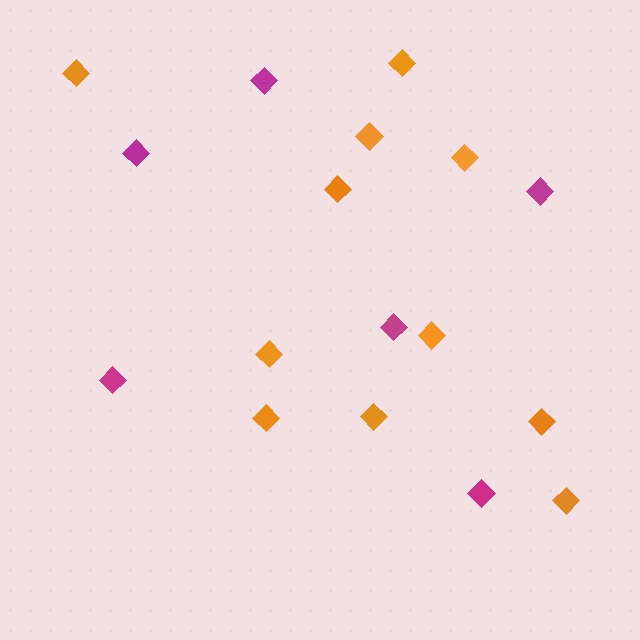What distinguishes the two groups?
There are 2 groups: one group of magenta diamonds (6) and one group of orange diamonds (11).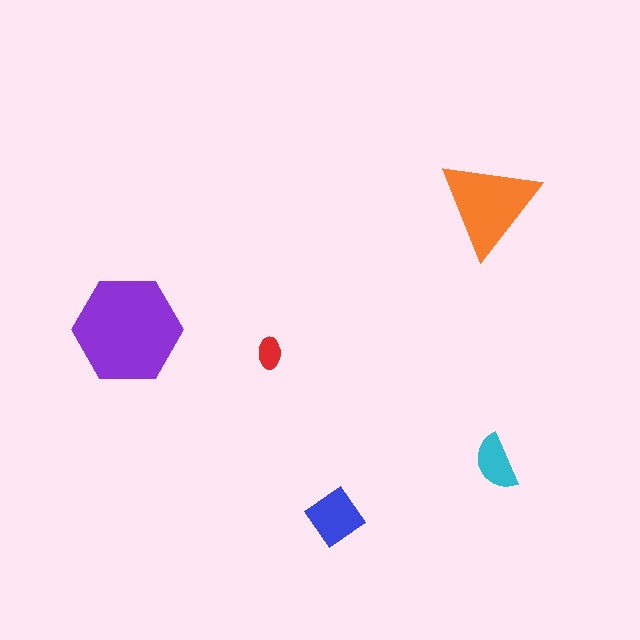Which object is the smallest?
The red ellipse.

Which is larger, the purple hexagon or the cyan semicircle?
The purple hexagon.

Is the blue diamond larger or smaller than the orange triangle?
Smaller.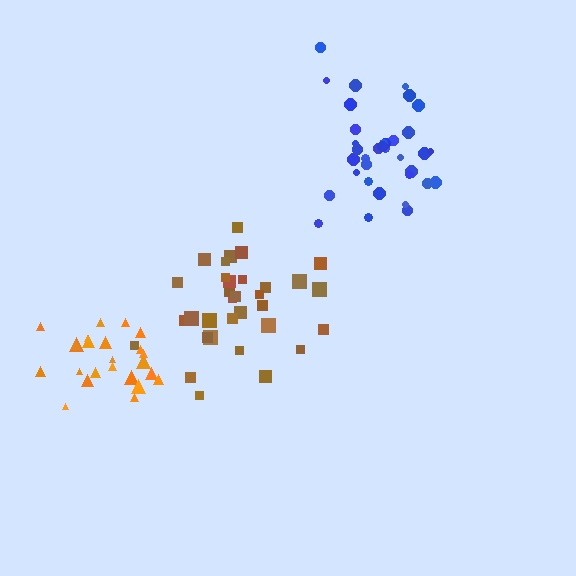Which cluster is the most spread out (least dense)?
Brown.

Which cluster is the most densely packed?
Orange.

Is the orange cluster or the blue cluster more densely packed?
Orange.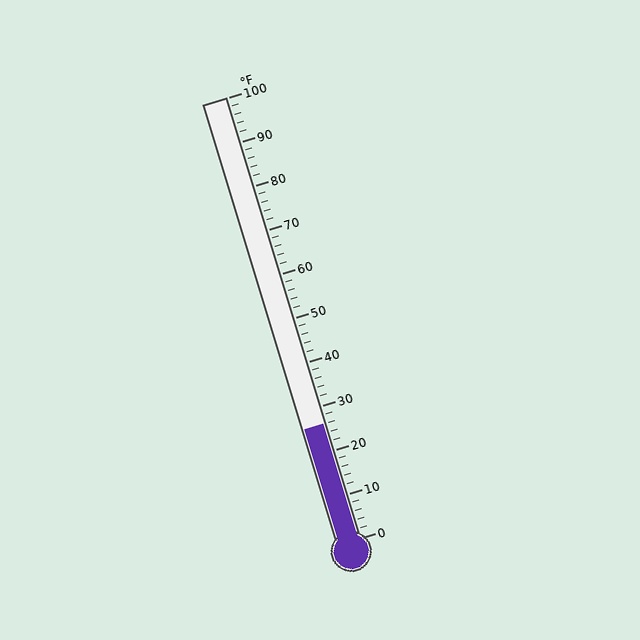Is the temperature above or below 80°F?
The temperature is below 80°F.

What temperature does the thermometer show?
The thermometer shows approximately 26°F.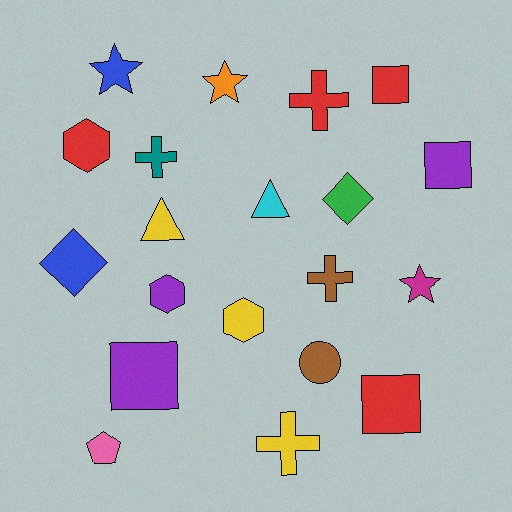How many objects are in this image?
There are 20 objects.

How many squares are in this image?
There are 4 squares.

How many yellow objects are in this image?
There are 3 yellow objects.